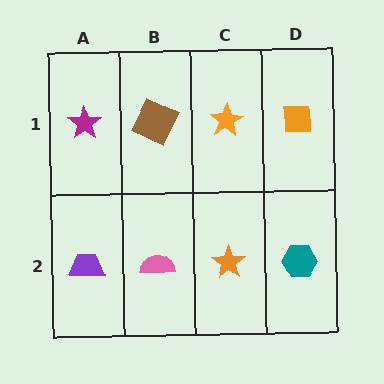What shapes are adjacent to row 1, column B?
A pink semicircle (row 2, column B), a magenta star (row 1, column A), an orange star (row 1, column C).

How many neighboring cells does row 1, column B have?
3.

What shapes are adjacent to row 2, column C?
An orange star (row 1, column C), a pink semicircle (row 2, column B), a teal hexagon (row 2, column D).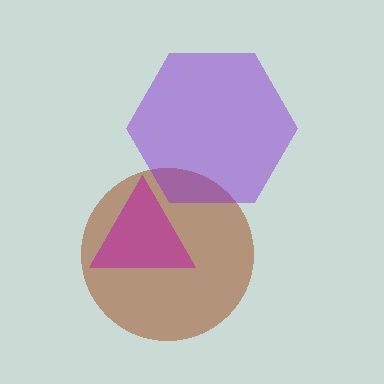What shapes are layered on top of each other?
The layered shapes are: a brown circle, a magenta triangle, a purple hexagon.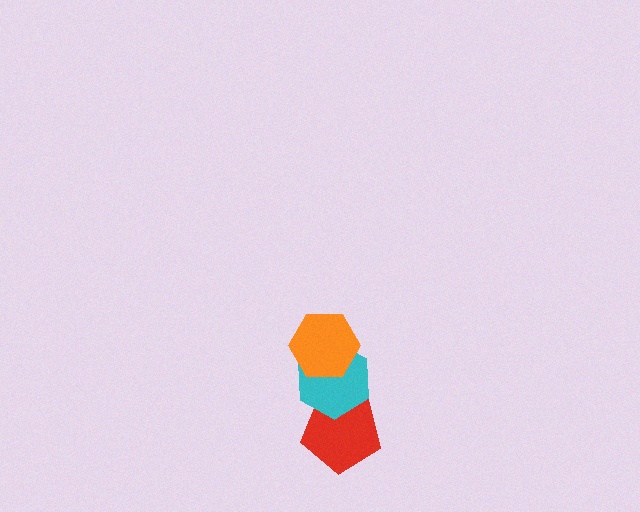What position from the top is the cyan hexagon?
The cyan hexagon is 2nd from the top.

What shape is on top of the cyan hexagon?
The orange hexagon is on top of the cyan hexagon.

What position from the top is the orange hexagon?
The orange hexagon is 1st from the top.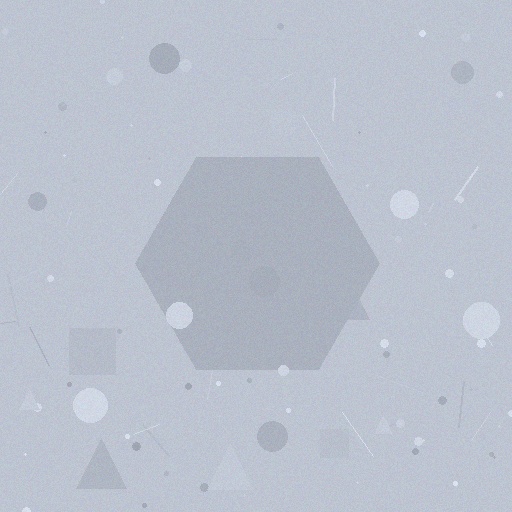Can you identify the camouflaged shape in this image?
The camouflaged shape is a hexagon.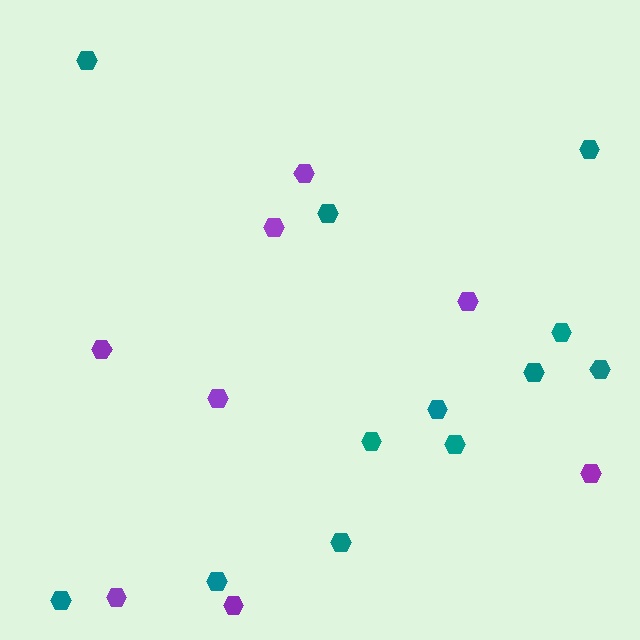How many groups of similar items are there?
There are 2 groups: one group of teal hexagons (12) and one group of purple hexagons (8).